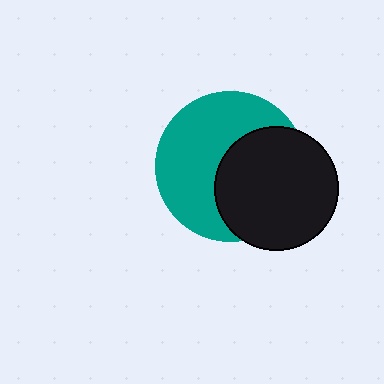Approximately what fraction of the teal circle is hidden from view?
Roughly 44% of the teal circle is hidden behind the black circle.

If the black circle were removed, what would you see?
You would see the complete teal circle.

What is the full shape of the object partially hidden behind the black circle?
The partially hidden object is a teal circle.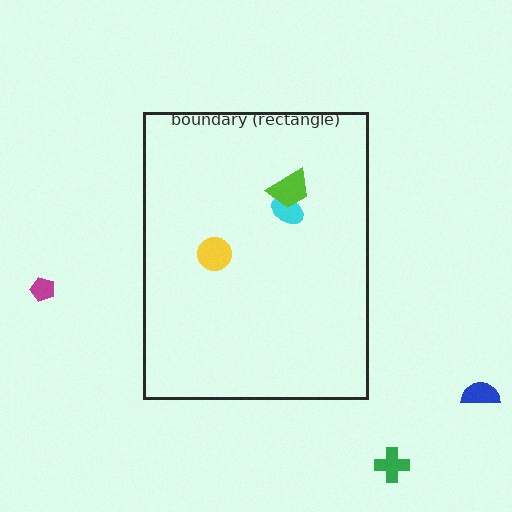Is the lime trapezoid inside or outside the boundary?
Inside.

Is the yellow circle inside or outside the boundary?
Inside.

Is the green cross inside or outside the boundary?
Outside.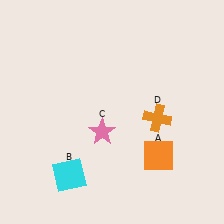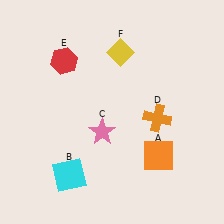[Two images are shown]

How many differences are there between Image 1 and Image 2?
There are 2 differences between the two images.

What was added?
A red hexagon (E), a yellow diamond (F) were added in Image 2.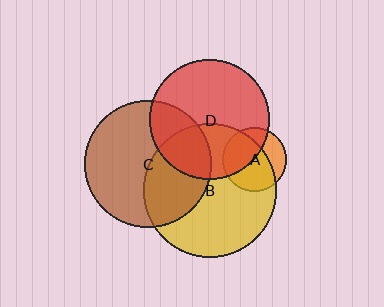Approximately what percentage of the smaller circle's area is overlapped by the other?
Approximately 30%.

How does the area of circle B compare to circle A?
Approximately 4.3 times.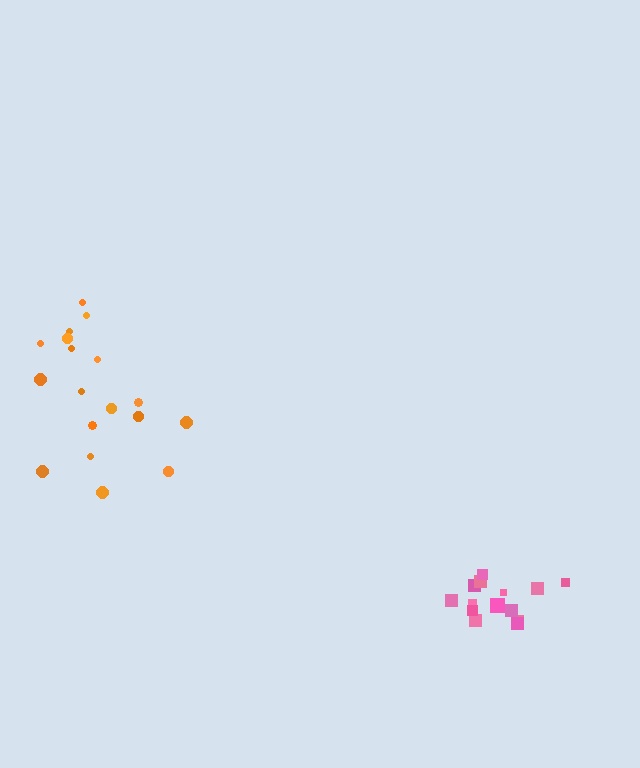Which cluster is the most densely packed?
Pink.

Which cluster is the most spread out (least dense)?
Orange.